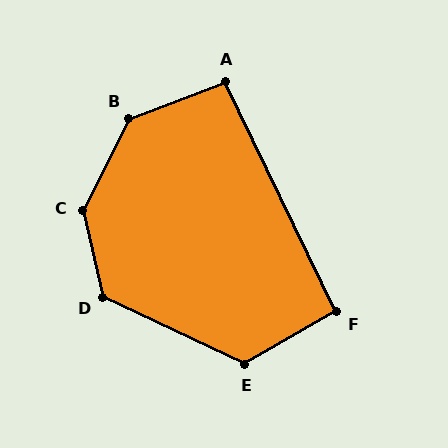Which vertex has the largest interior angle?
C, at approximately 140 degrees.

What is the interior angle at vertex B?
Approximately 137 degrees (obtuse).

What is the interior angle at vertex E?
Approximately 125 degrees (obtuse).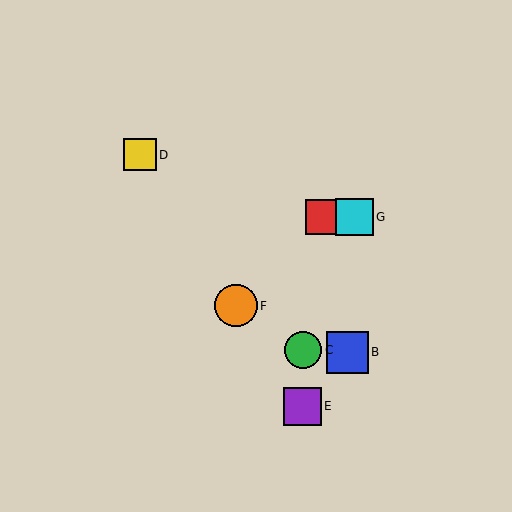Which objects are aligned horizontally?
Objects A, G are aligned horizontally.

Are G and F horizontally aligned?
No, G is at y≈217 and F is at y≈306.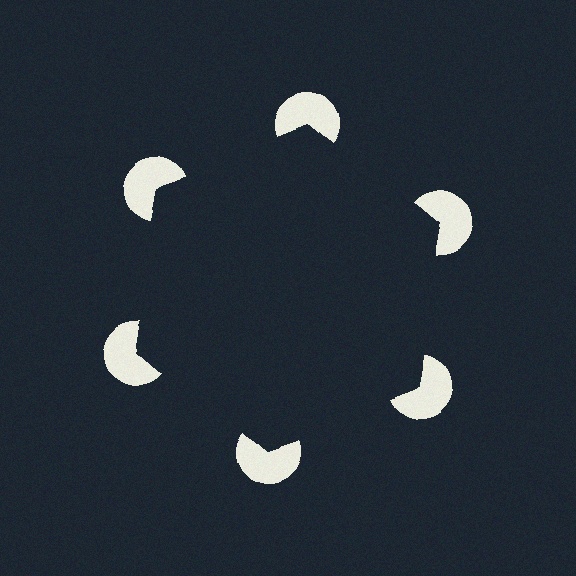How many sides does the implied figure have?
6 sides.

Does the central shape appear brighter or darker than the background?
It typically appears slightly darker than the background, even though no actual brightness change is drawn.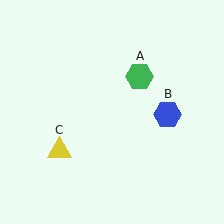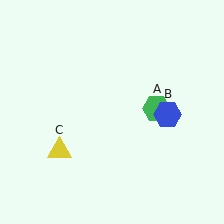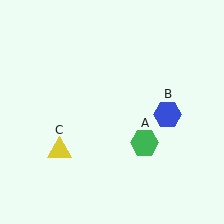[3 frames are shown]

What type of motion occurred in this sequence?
The green hexagon (object A) rotated clockwise around the center of the scene.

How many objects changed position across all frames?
1 object changed position: green hexagon (object A).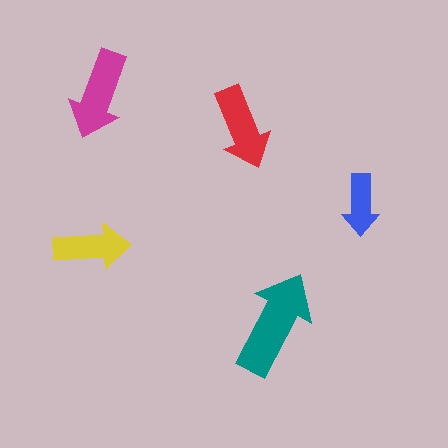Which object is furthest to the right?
The blue arrow is rightmost.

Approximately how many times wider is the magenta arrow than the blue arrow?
About 1.5 times wider.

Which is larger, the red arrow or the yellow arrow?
The red one.